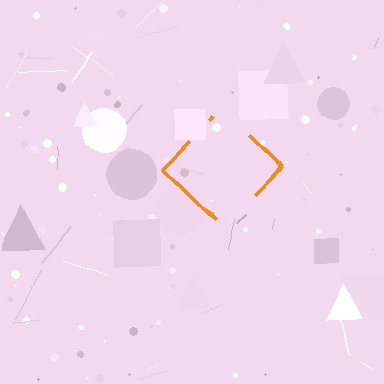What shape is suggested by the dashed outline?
The dashed outline suggests a diamond.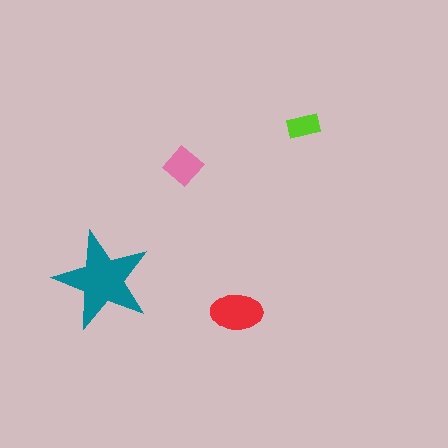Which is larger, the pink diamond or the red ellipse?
The red ellipse.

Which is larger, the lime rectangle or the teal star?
The teal star.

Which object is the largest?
The teal star.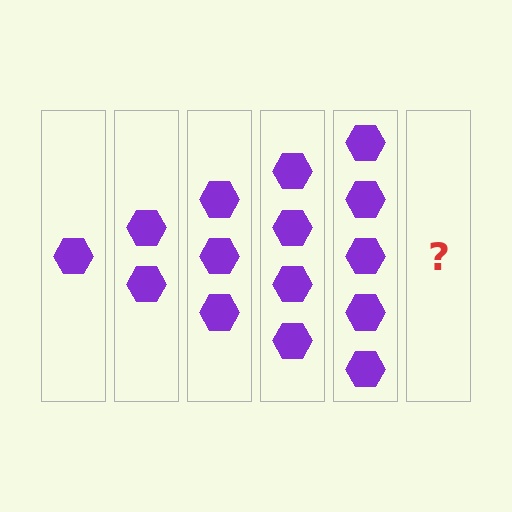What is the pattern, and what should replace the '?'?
The pattern is that each step adds one more hexagon. The '?' should be 6 hexagons.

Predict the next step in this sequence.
The next step is 6 hexagons.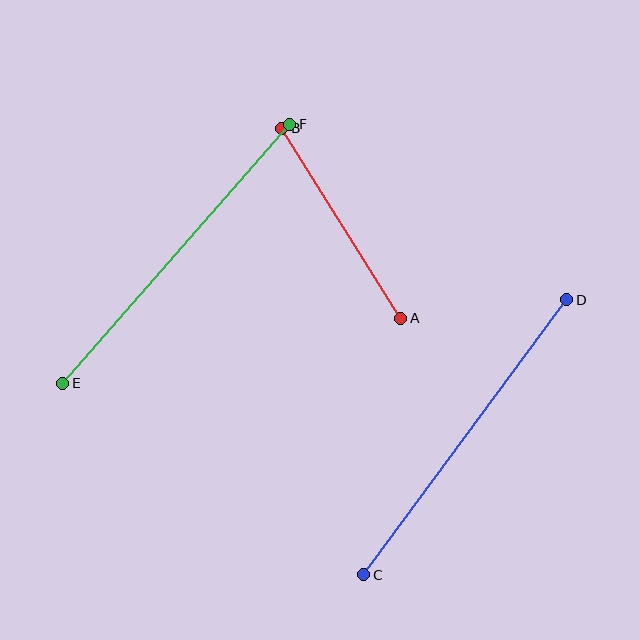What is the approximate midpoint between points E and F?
The midpoint is at approximately (176, 254) pixels.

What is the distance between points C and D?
The distance is approximately 342 pixels.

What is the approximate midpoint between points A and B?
The midpoint is at approximately (341, 223) pixels.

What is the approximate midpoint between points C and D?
The midpoint is at approximately (465, 437) pixels.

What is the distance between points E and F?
The distance is approximately 344 pixels.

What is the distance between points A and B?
The distance is approximately 224 pixels.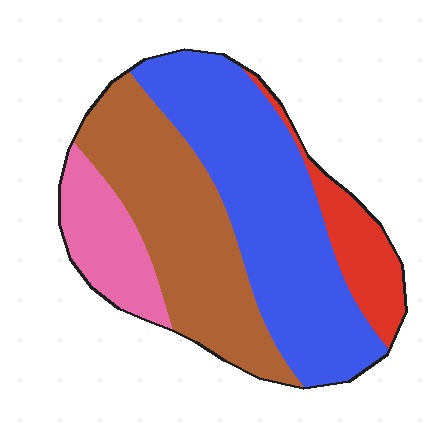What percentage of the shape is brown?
Brown takes up about one third (1/3) of the shape.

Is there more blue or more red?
Blue.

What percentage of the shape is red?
Red covers roughly 10% of the shape.